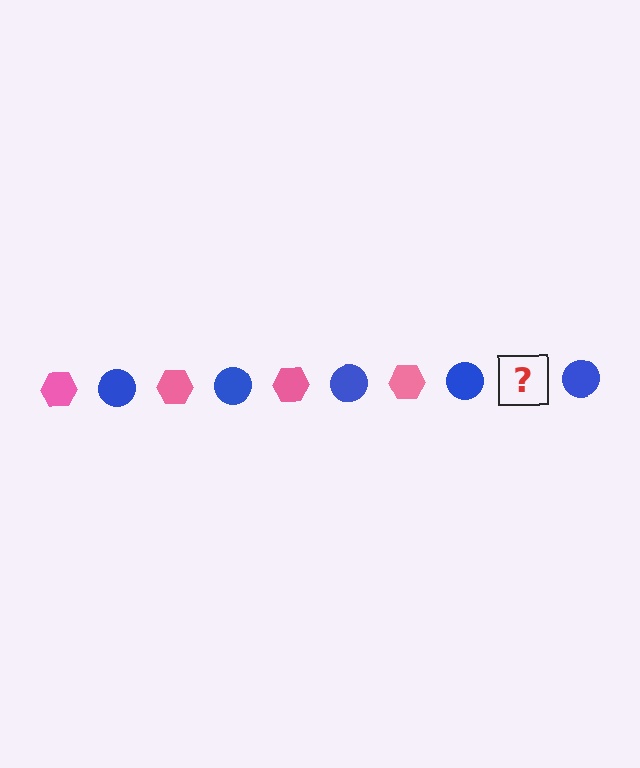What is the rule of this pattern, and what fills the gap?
The rule is that the pattern alternates between pink hexagon and blue circle. The gap should be filled with a pink hexagon.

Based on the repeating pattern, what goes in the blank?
The blank should be a pink hexagon.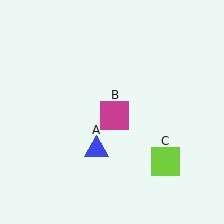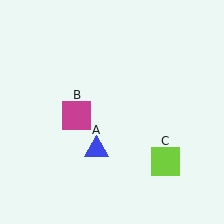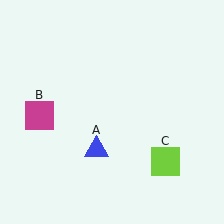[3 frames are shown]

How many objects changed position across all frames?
1 object changed position: magenta square (object B).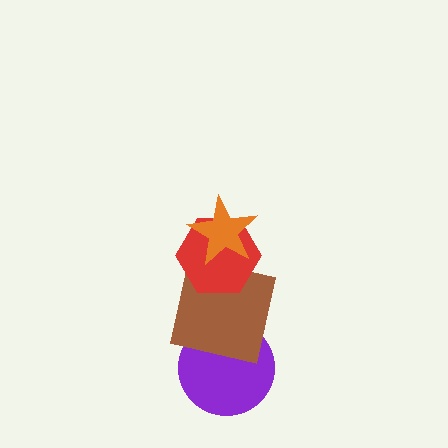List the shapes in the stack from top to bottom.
From top to bottom: the orange star, the red hexagon, the brown square, the purple circle.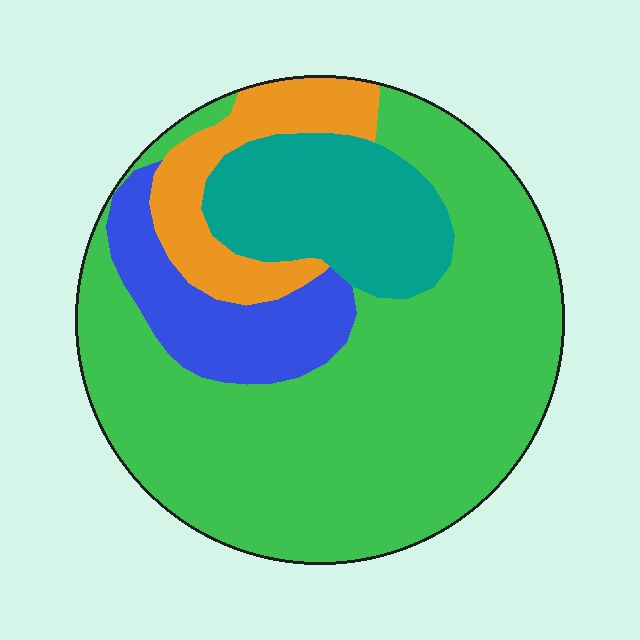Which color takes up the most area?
Green, at roughly 60%.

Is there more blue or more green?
Green.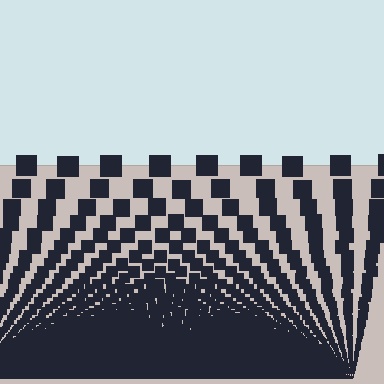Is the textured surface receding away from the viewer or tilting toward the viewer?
The surface appears to tilt toward the viewer. Texture elements get larger and sparser toward the top.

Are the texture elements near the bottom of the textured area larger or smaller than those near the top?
Smaller. The gradient is inverted — elements near the bottom are smaller and denser.